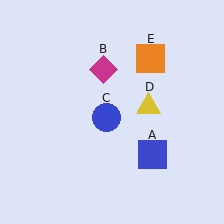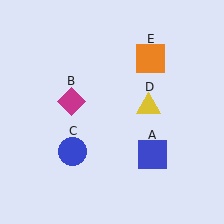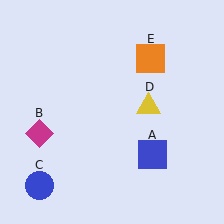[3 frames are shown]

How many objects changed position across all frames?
2 objects changed position: magenta diamond (object B), blue circle (object C).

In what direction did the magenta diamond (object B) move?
The magenta diamond (object B) moved down and to the left.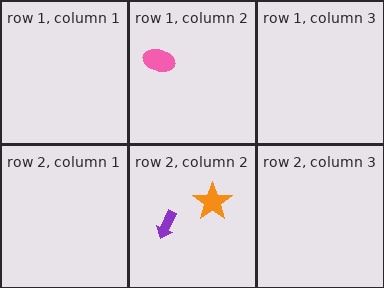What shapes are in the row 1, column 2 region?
The pink ellipse.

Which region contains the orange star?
The row 2, column 2 region.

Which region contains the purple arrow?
The row 2, column 2 region.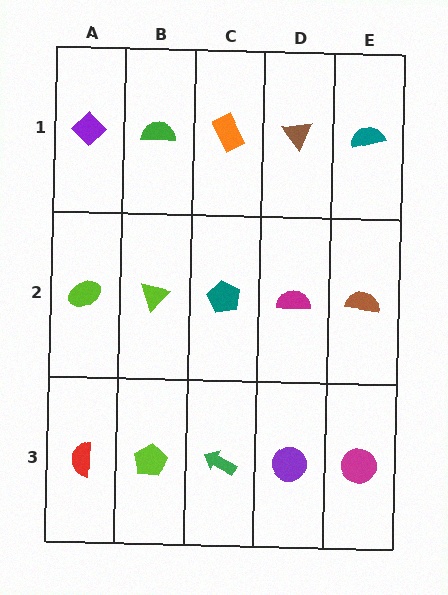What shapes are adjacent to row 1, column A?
A lime ellipse (row 2, column A), a green semicircle (row 1, column B).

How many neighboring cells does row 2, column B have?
4.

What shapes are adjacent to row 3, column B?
A lime triangle (row 2, column B), a red semicircle (row 3, column A), a green arrow (row 3, column C).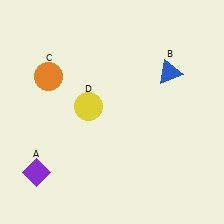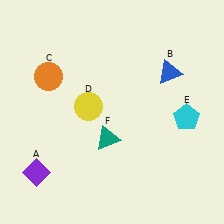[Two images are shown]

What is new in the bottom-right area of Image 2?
A cyan pentagon (E) was added in the bottom-right area of Image 2.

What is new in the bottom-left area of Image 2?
A teal triangle (F) was added in the bottom-left area of Image 2.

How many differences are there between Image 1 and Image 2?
There are 2 differences between the two images.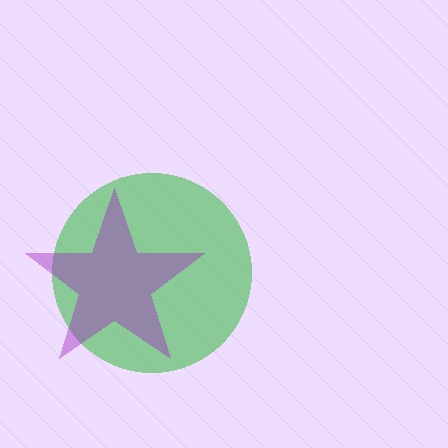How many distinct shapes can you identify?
There are 2 distinct shapes: a green circle, a purple star.